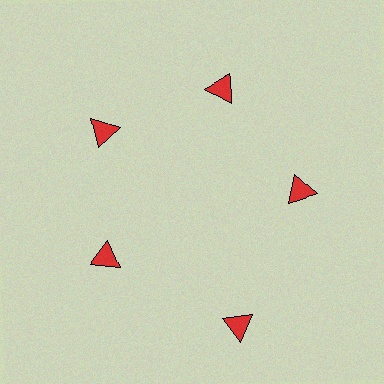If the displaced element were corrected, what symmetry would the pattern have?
It would have 5-fold rotational symmetry — the pattern would map onto itself every 72 degrees.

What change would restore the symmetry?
The symmetry would be restored by moving it inward, back onto the ring so that all 5 triangles sit at equal angles and equal distance from the center.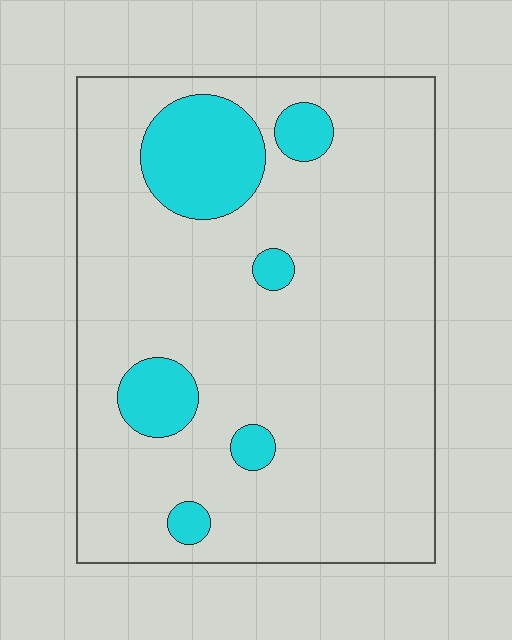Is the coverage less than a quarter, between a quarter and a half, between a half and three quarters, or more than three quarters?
Less than a quarter.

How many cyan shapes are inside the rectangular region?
6.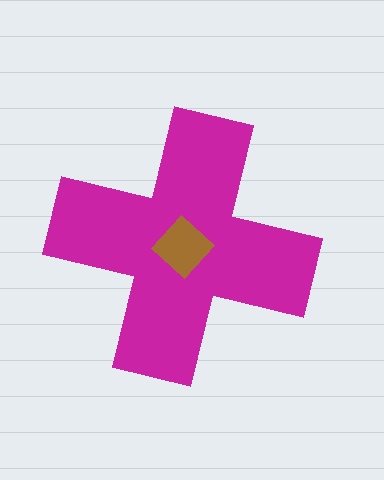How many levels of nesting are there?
2.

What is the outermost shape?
The magenta cross.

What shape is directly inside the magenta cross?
The brown diamond.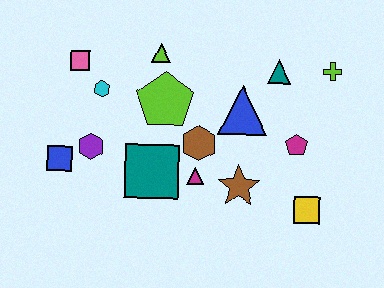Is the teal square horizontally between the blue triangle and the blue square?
Yes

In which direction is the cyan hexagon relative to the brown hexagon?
The cyan hexagon is to the left of the brown hexagon.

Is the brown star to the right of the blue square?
Yes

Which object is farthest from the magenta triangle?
The lime cross is farthest from the magenta triangle.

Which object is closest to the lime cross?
The teal triangle is closest to the lime cross.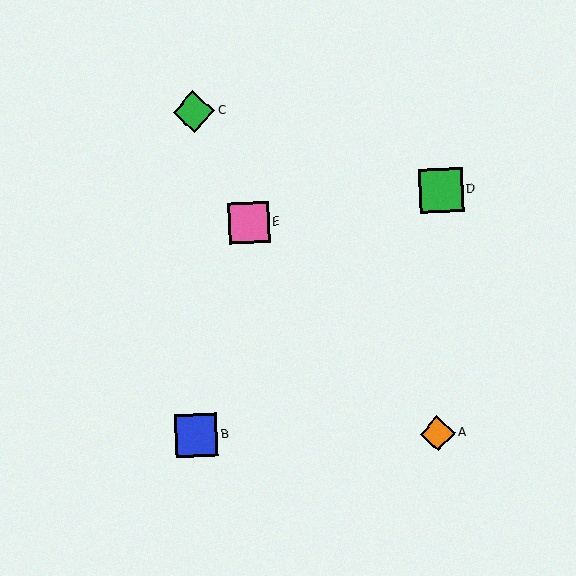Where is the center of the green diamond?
The center of the green diamond is at (194, 112).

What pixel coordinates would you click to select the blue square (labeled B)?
Click at (196, 435) to select the blue square B.